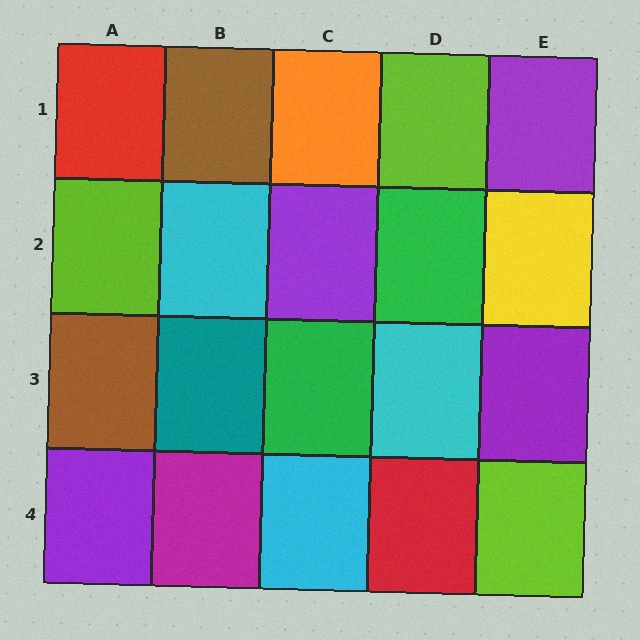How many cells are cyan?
3 cells are cyan.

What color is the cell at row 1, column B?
Brown.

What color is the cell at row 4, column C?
Cyan.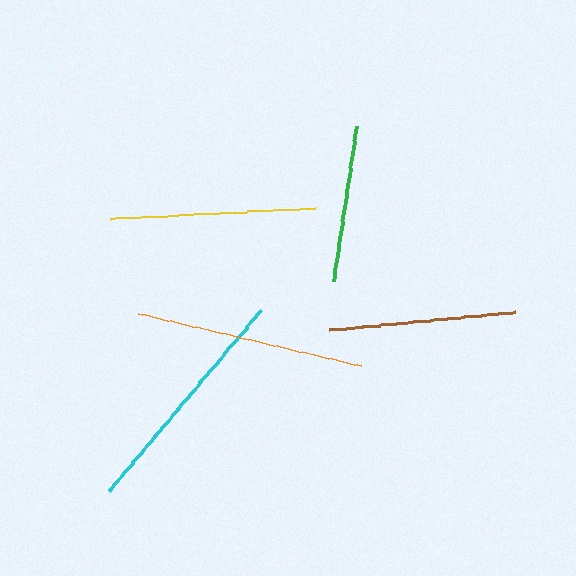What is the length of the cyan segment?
The cyan segment is approximately 237 pixels long.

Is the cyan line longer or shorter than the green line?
The cyan line is longer than the green line.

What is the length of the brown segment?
The brown segment is approximately 187 pixels long.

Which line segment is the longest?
The cyan line is the longest at approximately 237 pixels.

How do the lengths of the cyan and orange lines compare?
The cyan and orange lines are approximately the same length.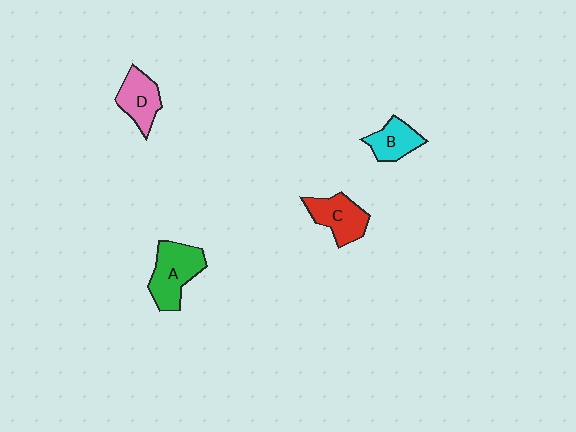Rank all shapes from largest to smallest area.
From largest to smallest: A (green), C (red), D (pink), B (cyan).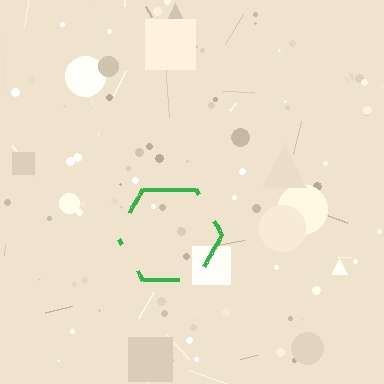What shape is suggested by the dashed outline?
The dashed outline suggests a hexagon.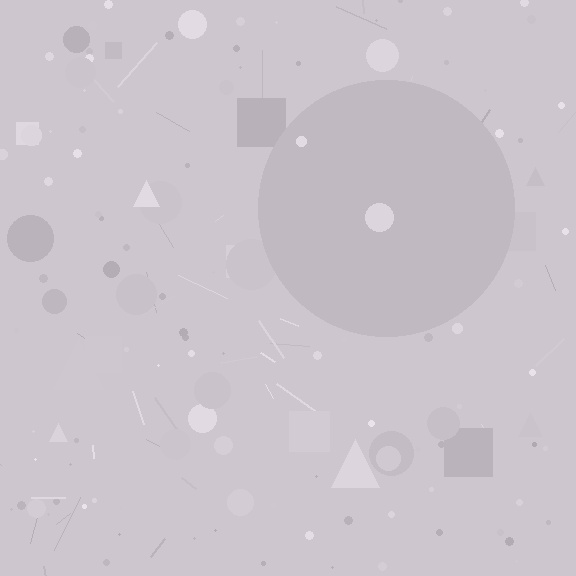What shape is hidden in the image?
A circle is hidden in the image.